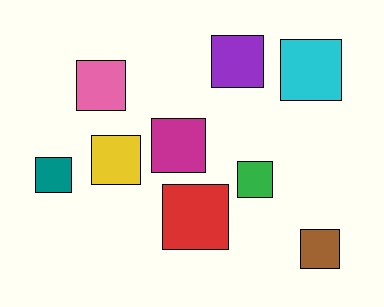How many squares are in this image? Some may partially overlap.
There are 9 squares.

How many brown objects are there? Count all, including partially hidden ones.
There is 1 brown object.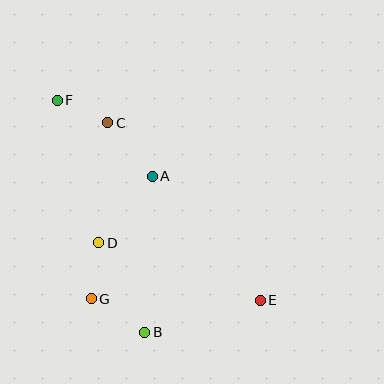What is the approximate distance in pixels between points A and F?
The distance between A and F is approximately 122 pixels.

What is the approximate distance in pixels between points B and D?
The distance between B and D is approximately 100 pixels.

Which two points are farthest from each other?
Points E and F are farthest from each other.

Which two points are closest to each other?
Points C and F are closest to each other.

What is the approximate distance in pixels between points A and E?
The distance between A and E is approximately 164 pixels.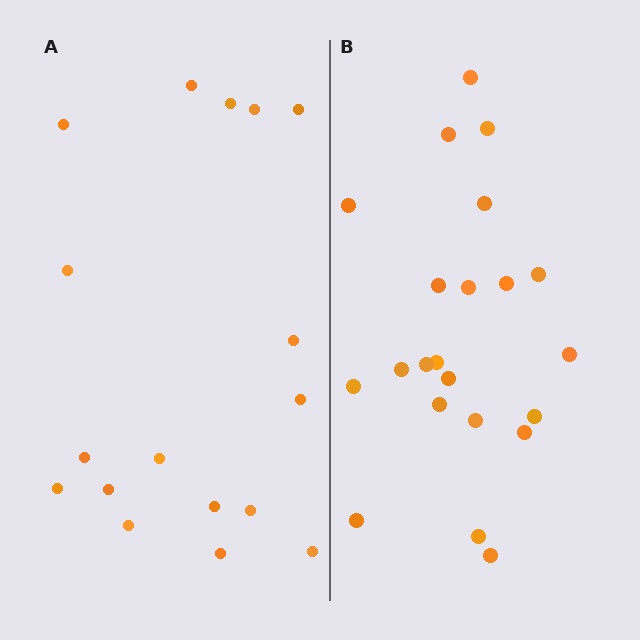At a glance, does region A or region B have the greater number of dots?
Region B (the right region) has more dots.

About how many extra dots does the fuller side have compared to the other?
Region B has about 5 more dots than region A.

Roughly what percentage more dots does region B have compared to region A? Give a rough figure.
About 30% more.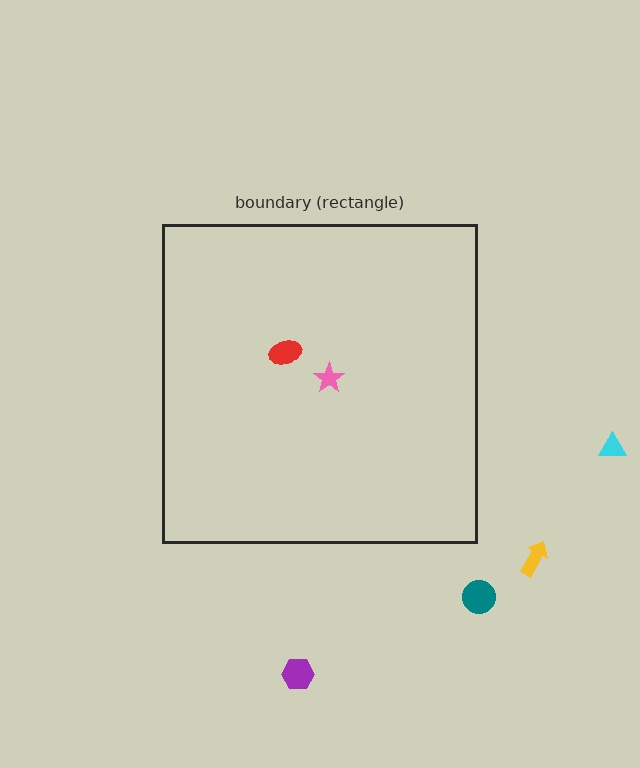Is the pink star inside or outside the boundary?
Inside.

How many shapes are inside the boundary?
2 inside, 4 outside.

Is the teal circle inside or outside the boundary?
Outside.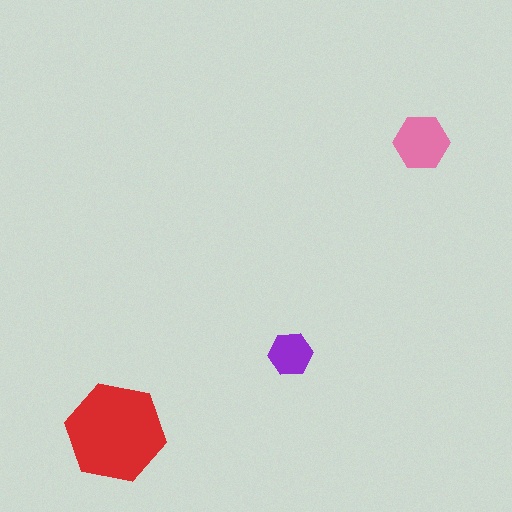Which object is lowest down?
The red hexagon is bottommost.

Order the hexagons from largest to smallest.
the red one, the pink one, the purple one.